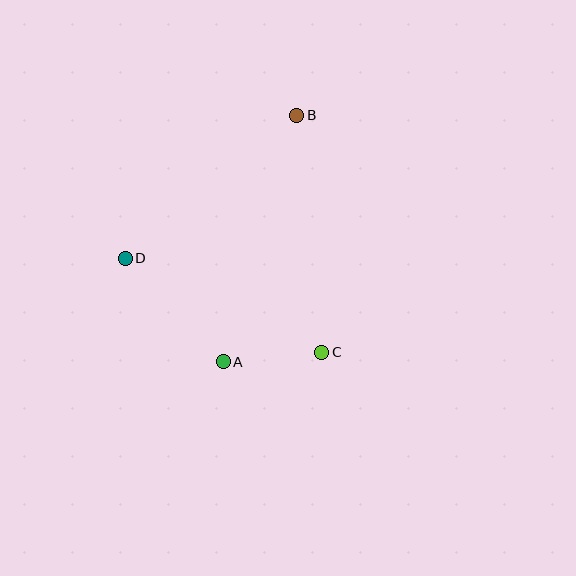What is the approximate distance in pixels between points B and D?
The distance between B and D is approximately 223 pixels.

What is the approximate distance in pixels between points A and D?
The distance between A and D is approximately 143 pixels.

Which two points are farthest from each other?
Points A and B are farthest from each other.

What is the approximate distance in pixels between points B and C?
The distance between B and C is approximately 238 pixels.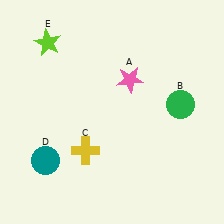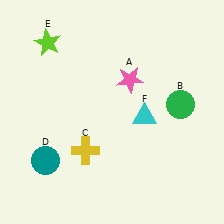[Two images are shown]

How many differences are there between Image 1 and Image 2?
There is 1 difference between the two images.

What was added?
A cyan triangle (F) was added in Image 2.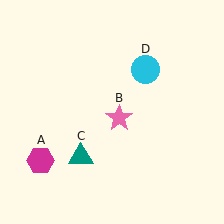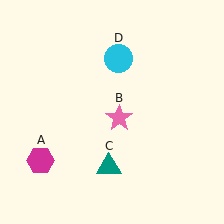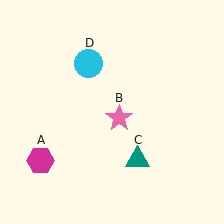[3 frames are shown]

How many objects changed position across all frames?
2 objects changed position: teal triangle (object C), cyan circle (object D).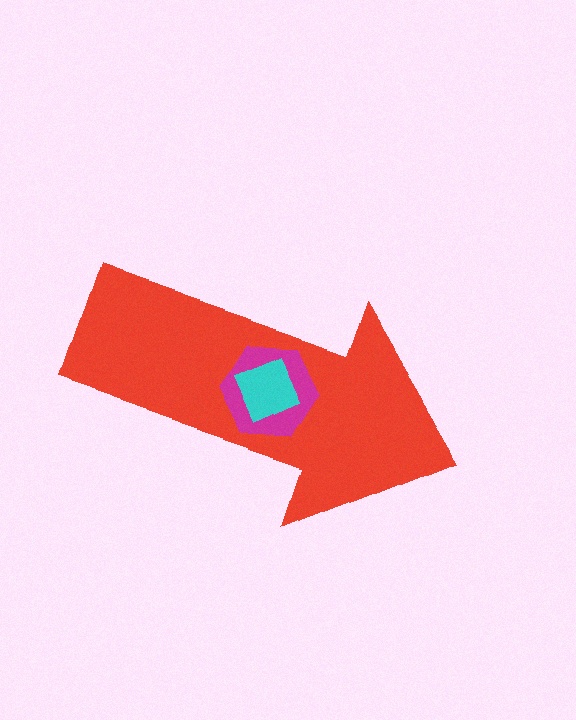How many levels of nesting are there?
3.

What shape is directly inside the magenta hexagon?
The cyan square.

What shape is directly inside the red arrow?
The magenta hexagon.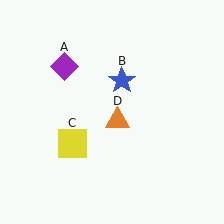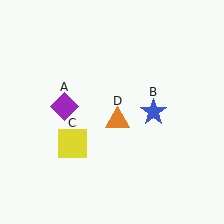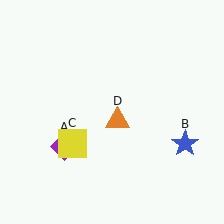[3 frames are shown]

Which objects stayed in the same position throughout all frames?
Yellow square (object C) and orange triangle (object D) remained stationary.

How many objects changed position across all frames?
2 objects changed position: purple diamond (object A), blue star (object B).